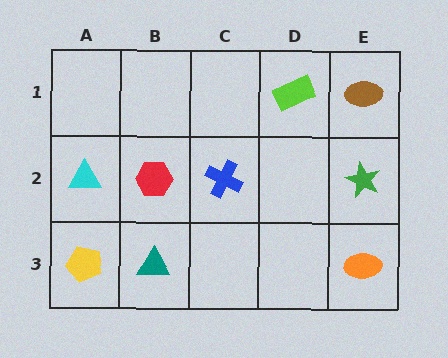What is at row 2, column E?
A green star.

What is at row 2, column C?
A blue cross.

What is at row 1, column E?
A brown ellipse.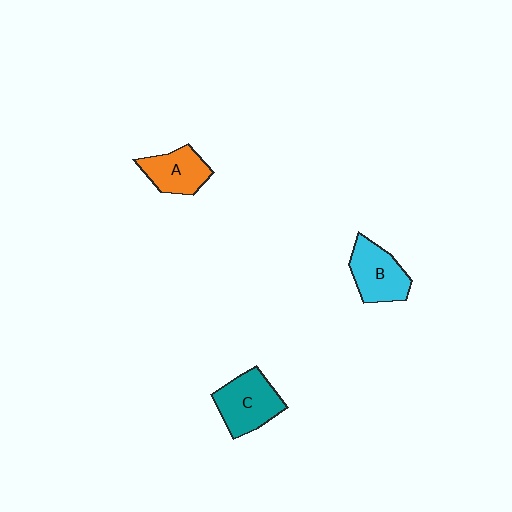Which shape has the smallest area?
Shape A (orange).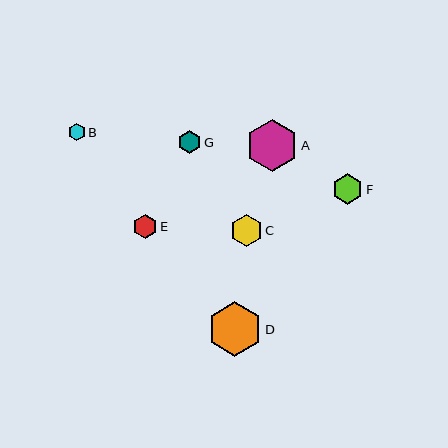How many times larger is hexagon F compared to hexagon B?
Hexagon F is approximately 1.8 times the size of hexagon B.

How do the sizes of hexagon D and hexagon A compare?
Hexagon D and hexagon A are approximately the same size.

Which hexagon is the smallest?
Hexagon B is the smallest with a size of approximately 17 pixels.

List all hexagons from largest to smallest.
From largest to smallest: D, A, C, F, G, E, B.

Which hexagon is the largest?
Hexagon D is the largest with a size of approximately 55 pixels.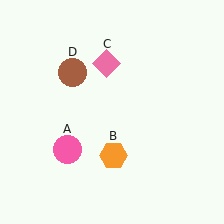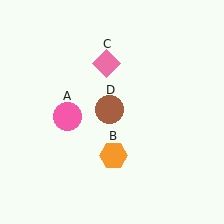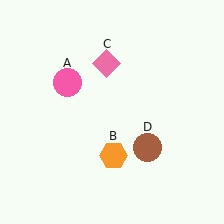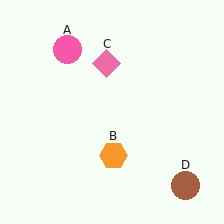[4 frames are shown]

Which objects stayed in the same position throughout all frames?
Orange hexagon (object B) and pink diamond (object C) remained stationary.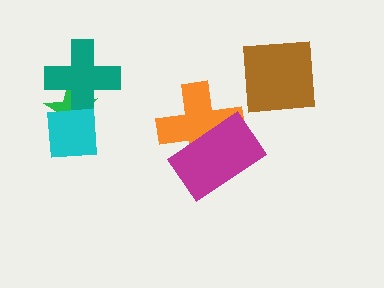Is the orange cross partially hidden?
Yes, it is partially covered by another shape.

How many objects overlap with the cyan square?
2 objects overlap with the cyan square.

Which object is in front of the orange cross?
The magenta rectangle is in front of the orange cross.